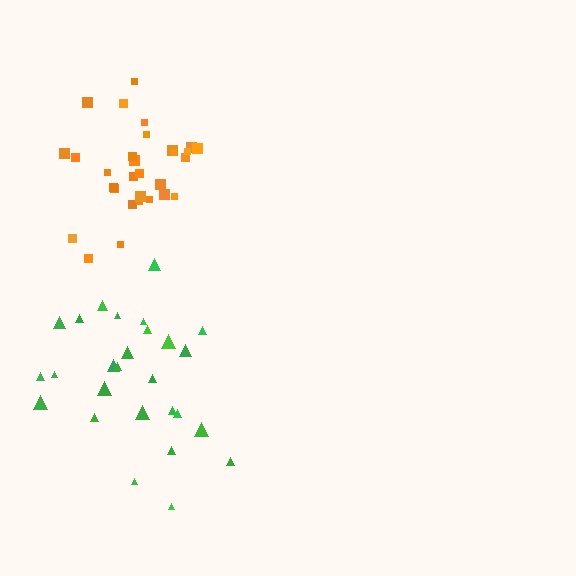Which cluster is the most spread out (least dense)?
Green.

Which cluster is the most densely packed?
Orange.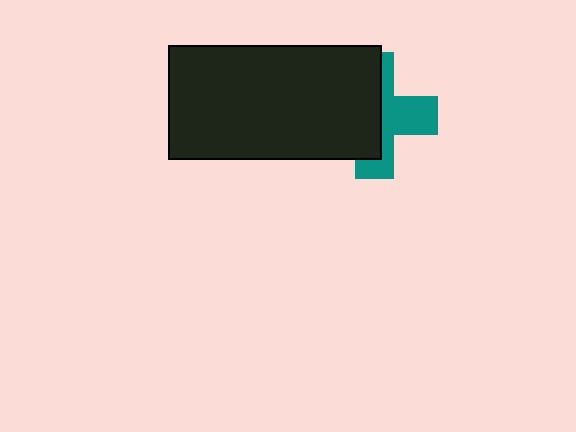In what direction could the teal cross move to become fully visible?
The teal cross could move right. That would shift it out from behind the black rectangle entirely.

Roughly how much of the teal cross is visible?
About half of it is visible (roughly 46%).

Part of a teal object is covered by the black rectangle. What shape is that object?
It is a cross.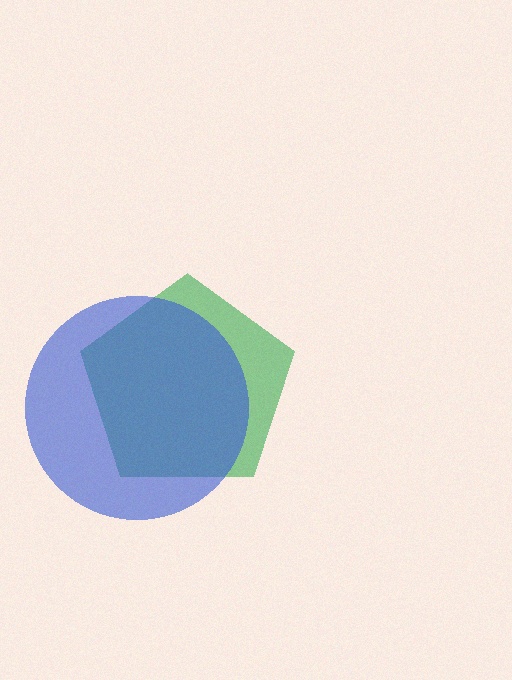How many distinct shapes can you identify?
There are 2 distinct shapes: a green pentagon, a blue circle.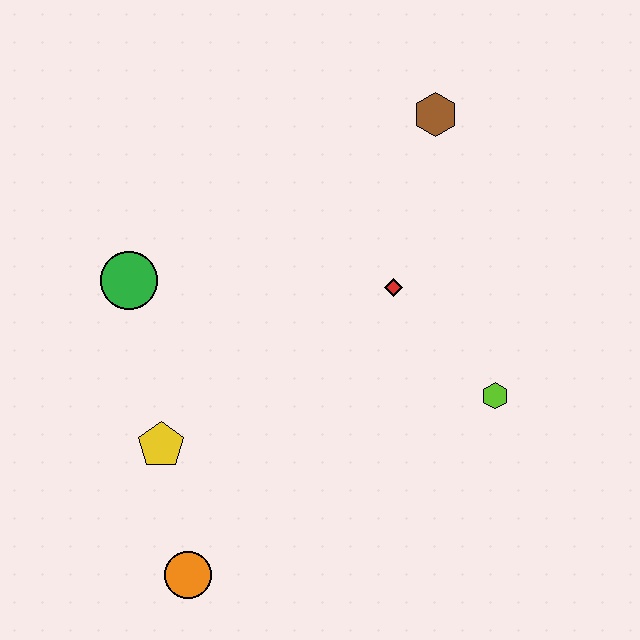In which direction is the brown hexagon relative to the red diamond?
The brown hexagon is above the red diamond.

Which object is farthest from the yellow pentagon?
The brown hexagon is farthest from the yellow pentagon.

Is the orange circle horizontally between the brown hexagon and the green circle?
Yes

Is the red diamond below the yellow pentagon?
No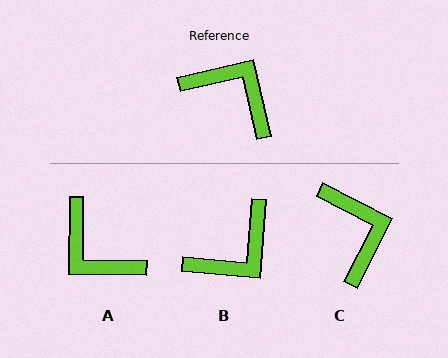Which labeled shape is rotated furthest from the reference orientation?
A, about 166 degrees away.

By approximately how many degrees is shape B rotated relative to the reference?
Approximately 108 degrees clockwise.